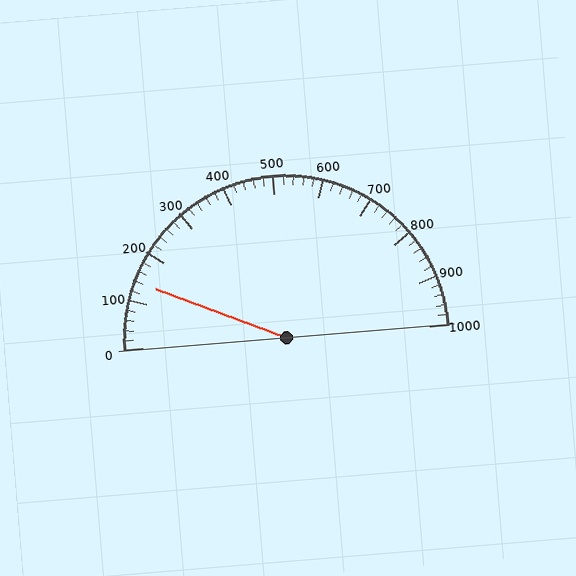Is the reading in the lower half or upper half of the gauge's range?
The reading is in the lower half of the range (0 to 1000).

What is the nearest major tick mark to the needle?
The nearest major tick mark is 100.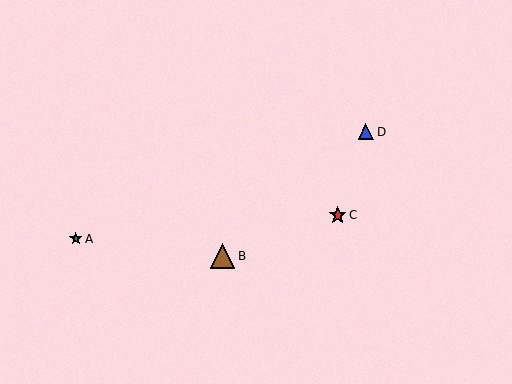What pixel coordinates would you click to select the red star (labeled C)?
Click at (338, 215) to select the red star C.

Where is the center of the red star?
The center of the red star is at (338, 215).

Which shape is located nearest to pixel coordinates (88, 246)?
The teal star (labeled A) at (76, 239) is nearest to that location.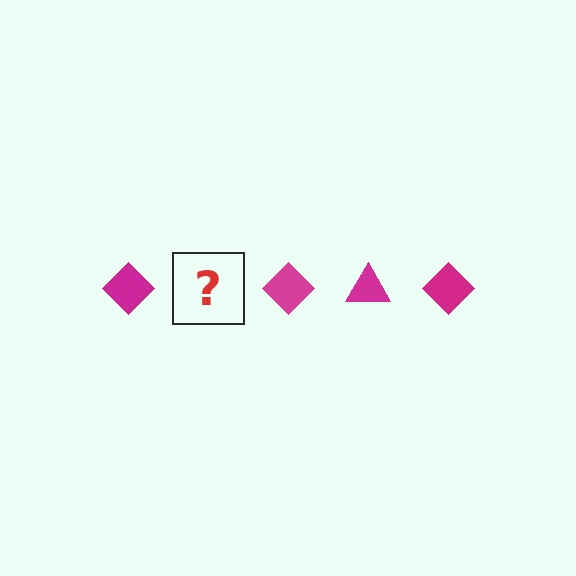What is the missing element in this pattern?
The missing element is a magenta triangle.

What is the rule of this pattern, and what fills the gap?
The rule is that the pattern cycles through diamond, triangle shapes in magenta. The gap should be filled with a magenta triangle.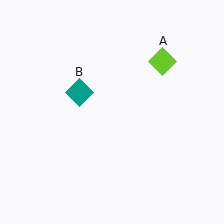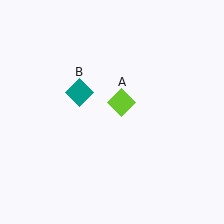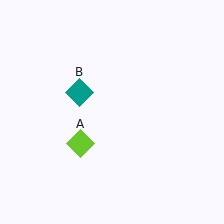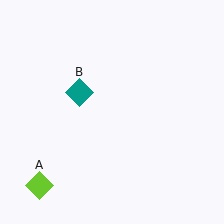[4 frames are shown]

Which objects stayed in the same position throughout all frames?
Teal diamond (object B) remained stationary.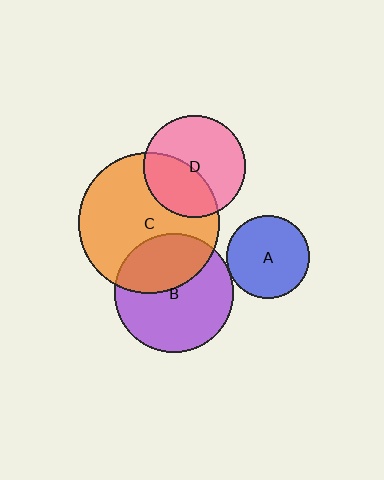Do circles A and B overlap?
Yes.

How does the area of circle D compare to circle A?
Approximately 1.5 times.